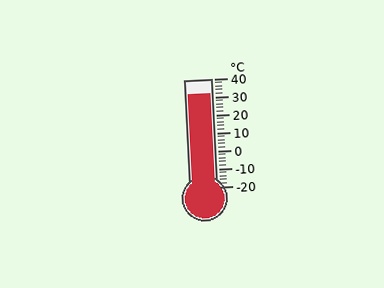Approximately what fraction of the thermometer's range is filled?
The thermometer is filled to approximately 85% of its range.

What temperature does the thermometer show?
The thermometer shows approximately 32°C.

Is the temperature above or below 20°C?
The temperature is above 20°C.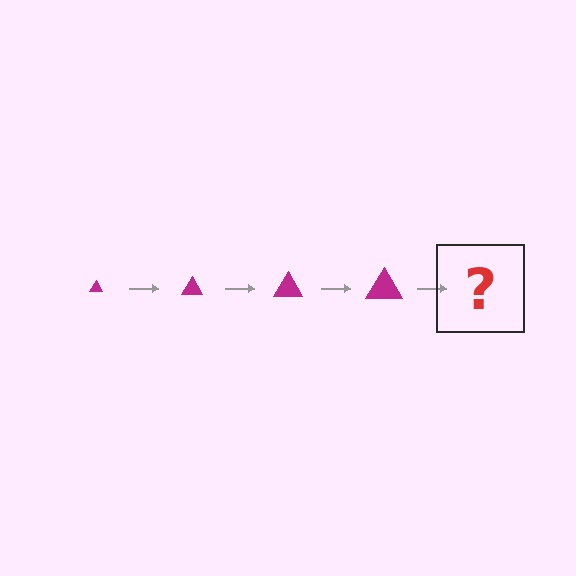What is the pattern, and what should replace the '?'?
The pattern is that the triangle gets progressively larger each step. The '?' should be a magenta triangle, larger than the previous one.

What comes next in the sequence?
The next element should be a magenta triangle, larger than the previous one.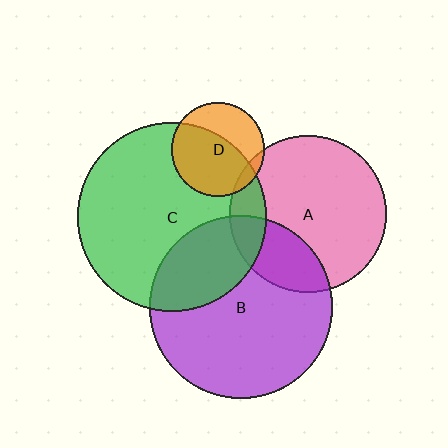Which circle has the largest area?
Circle C (green).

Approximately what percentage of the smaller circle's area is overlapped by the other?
Approximately 25%.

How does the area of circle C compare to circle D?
Approximately 4.1 times.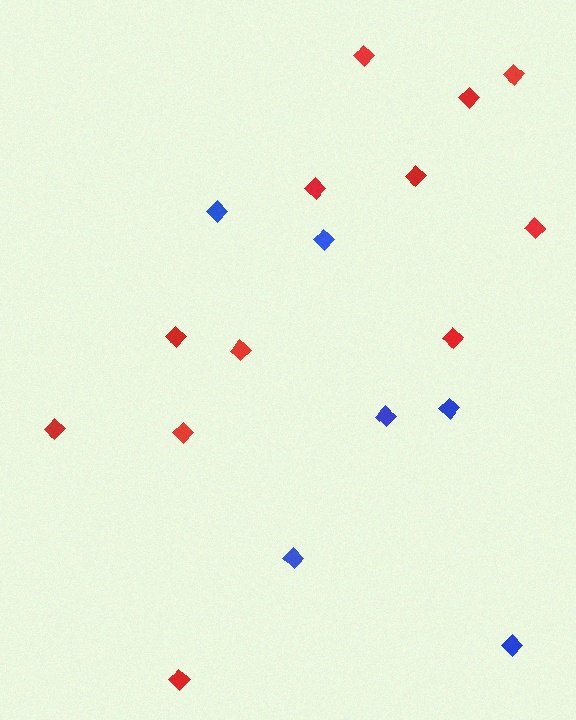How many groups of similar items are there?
There are 2 groups: one group of red diamonds (12) and one group of blue diamonds (6).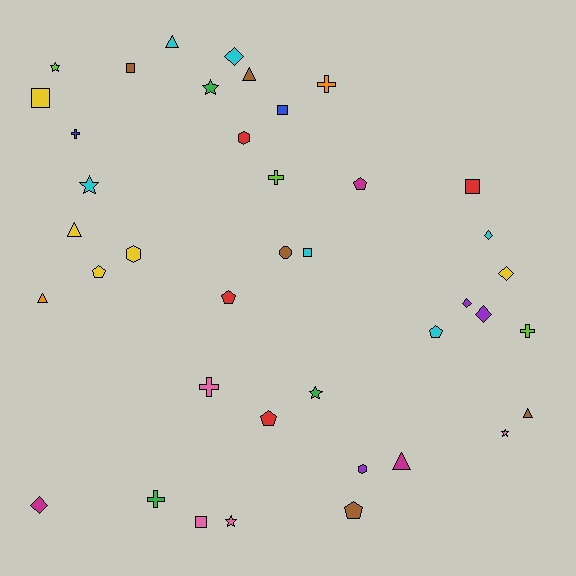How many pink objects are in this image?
There are 4 pink objects.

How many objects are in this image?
There are 40 objects.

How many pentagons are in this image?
There are 6 pentagons.